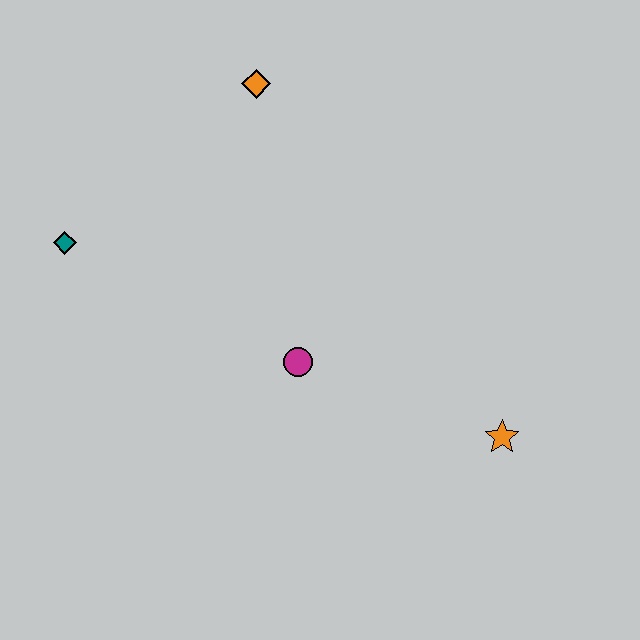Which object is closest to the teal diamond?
The orange diamond is closest to the teal diamond.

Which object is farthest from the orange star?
The teal diamond is farthest from the orange star.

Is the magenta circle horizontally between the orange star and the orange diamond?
Yes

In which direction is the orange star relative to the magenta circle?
The orange star is to the right of the magenta circle.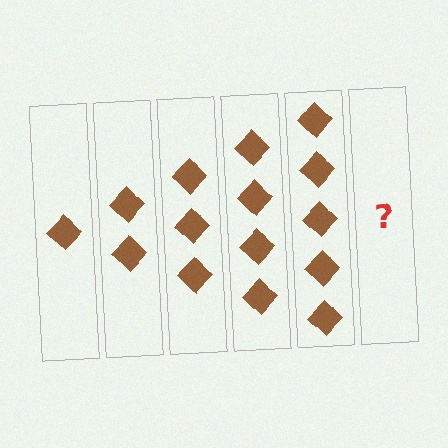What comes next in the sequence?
The next element should be 6 diamonds.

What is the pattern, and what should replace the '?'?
The pattern is that each step adds one more diamond. The '?' should be 6 diamonds.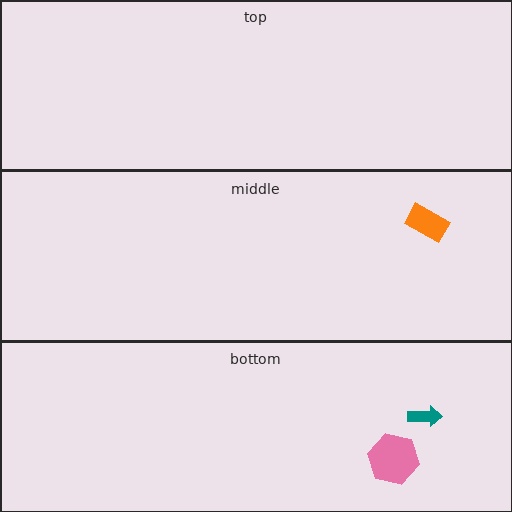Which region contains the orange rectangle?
The middle region.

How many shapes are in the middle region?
1.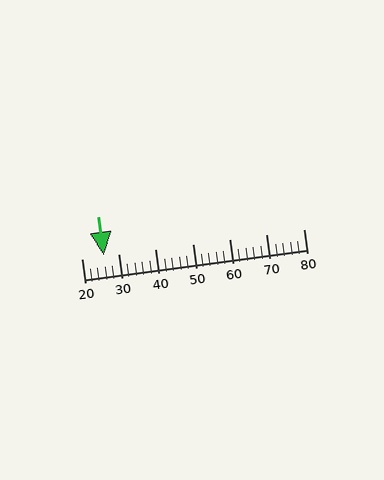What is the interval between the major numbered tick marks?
The major tick marks are spaced 10 units apart.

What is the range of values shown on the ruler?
The ruler shows values from 20 to 80.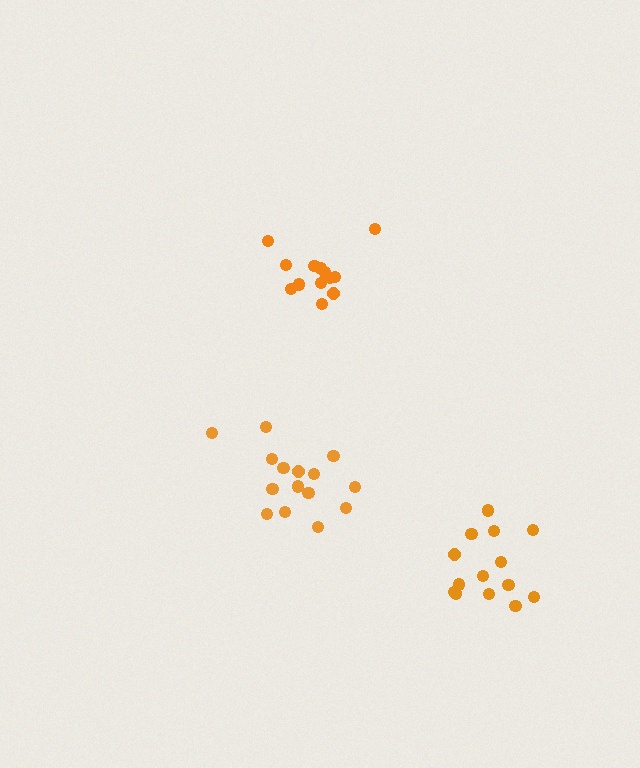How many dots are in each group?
Group 1: 13 dots, Group 2: 15 dots, Group 3: 15 dots (43 total).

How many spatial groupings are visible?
There are 3 spatial groupings.